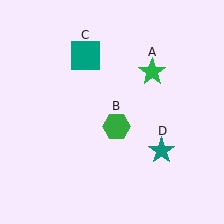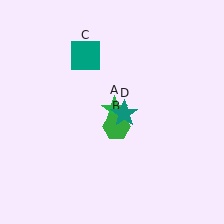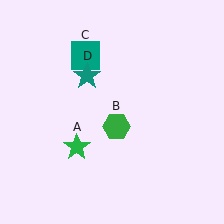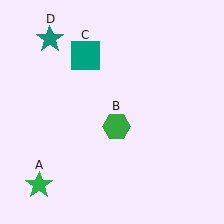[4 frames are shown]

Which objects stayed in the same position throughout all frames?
Green hexagon (object B) and teal square (object C) remained stationary.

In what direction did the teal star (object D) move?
The teal star (object D) moved up and to the left.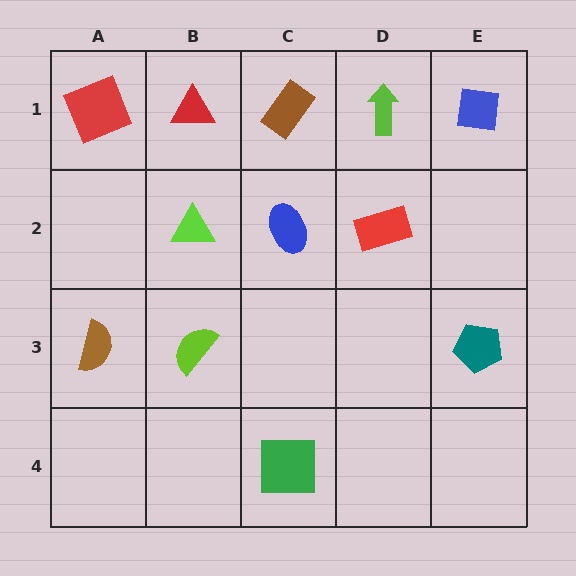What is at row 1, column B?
A red triangle.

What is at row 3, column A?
A brown semicircle.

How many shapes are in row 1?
5 shapes.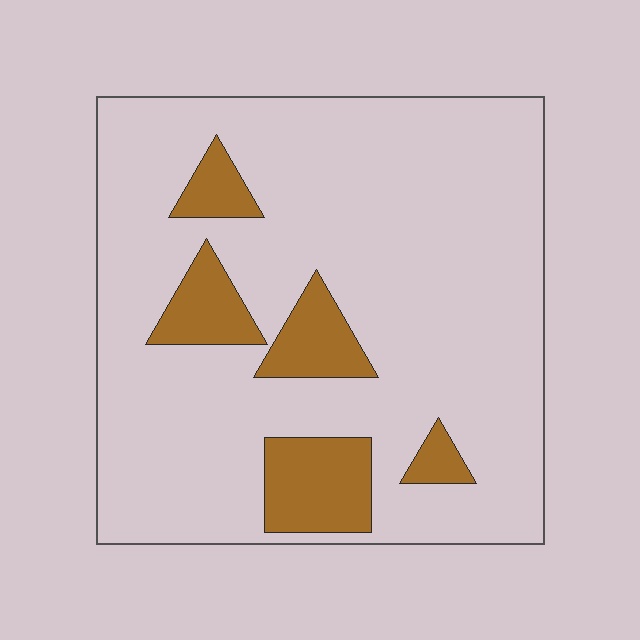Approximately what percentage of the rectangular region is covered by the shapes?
Approximately 15%.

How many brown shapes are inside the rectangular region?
5.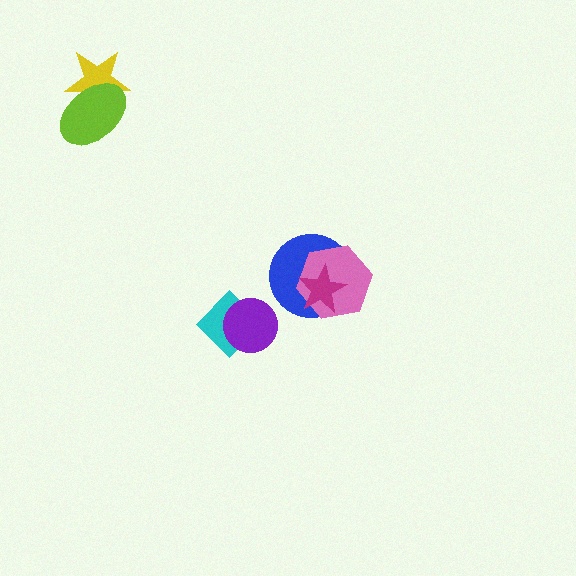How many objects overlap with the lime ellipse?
1 object overlaps with the lime ellipse.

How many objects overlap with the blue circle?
2 objects overlap with the blue circle.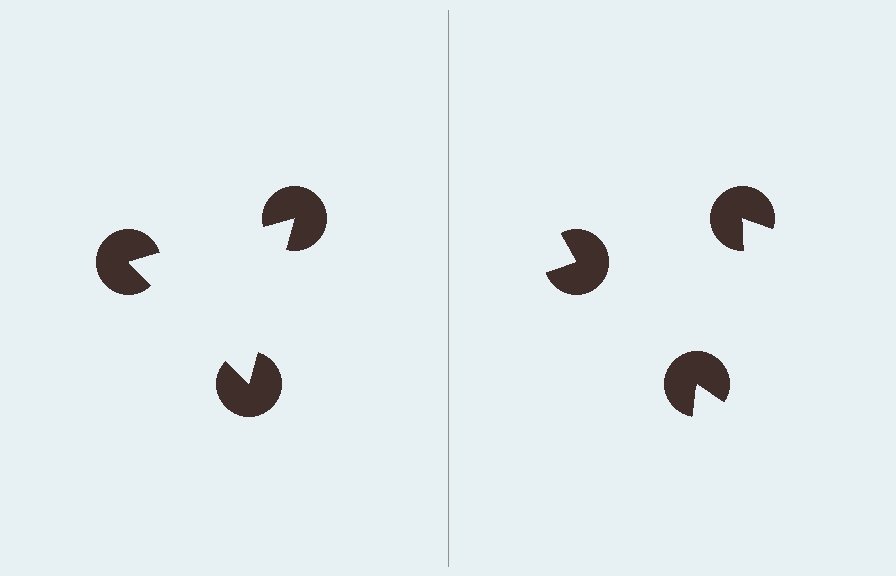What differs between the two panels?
The pac-man discs are positioned identically on both sides; only the wedge orientations differ. On the left they align to a triangle; on the right they are misaligned.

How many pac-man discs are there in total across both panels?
6 — 3 on each side.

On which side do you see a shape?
An illusory triangle appears on the left side. On the right side the wedge cuts are rotated, so no coherent shape forms.